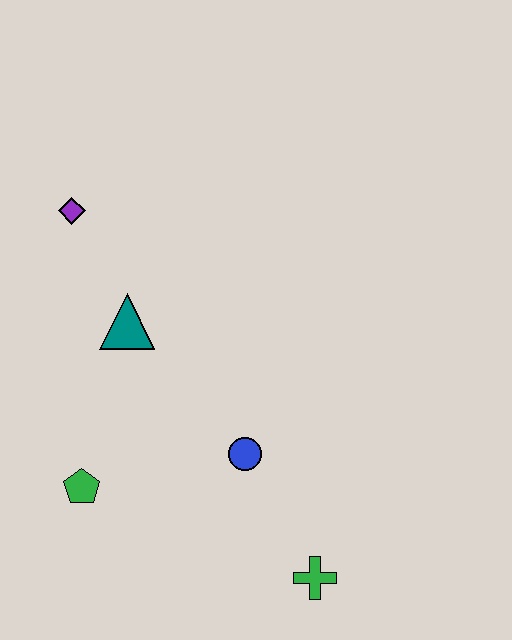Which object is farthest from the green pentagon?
The purple diamond is farthest from the green pentagon.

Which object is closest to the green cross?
The blue circle is closest to the green cross.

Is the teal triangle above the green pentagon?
Yes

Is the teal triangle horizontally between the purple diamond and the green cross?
Yes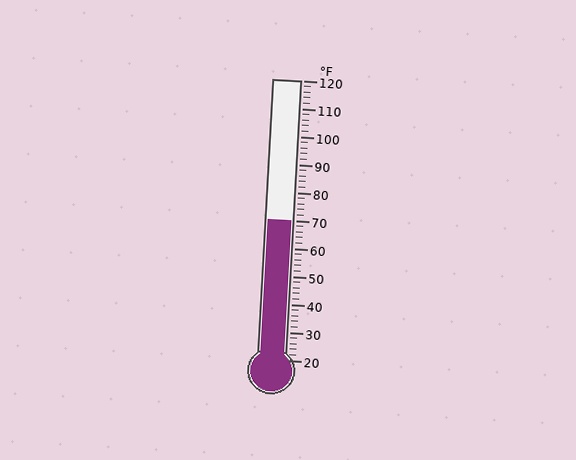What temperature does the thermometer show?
The thermometer shows approximately 70°F.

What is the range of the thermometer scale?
The thermometer scale ranges from 20°F to 120°F.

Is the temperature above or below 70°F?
The temperature is at 70°F.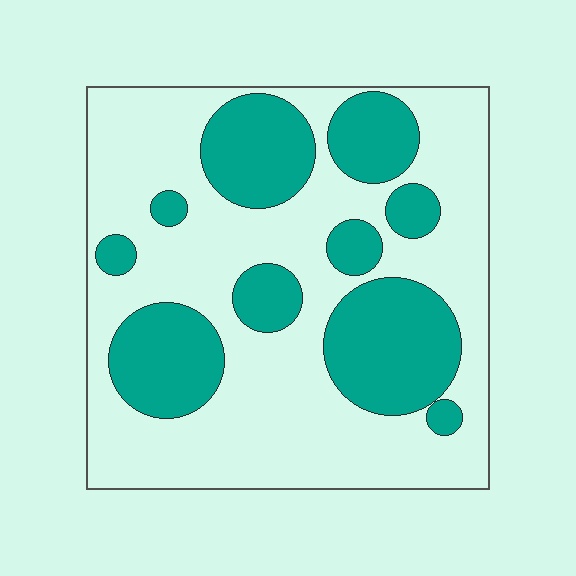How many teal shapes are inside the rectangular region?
10.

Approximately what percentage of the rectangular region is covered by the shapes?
Approximately 35%.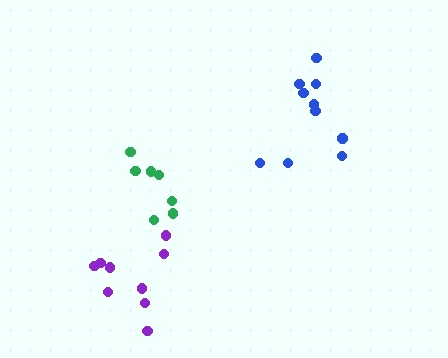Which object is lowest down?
The purple cluster is bottommost.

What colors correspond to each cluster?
The clusters are colored: purple, green, blue.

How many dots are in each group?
Group 1: 9 dots, Group 2: 7 dots, Group 3: 10 dots (26 total).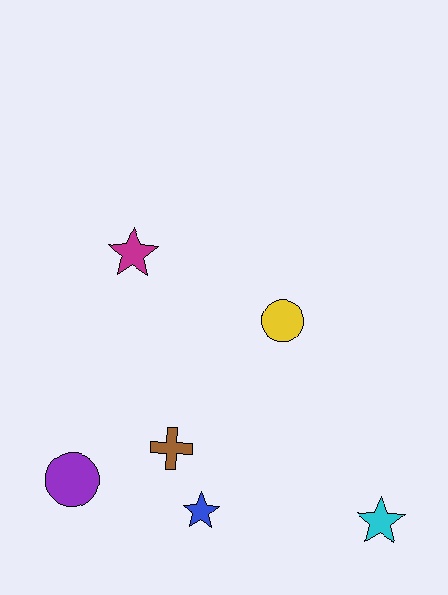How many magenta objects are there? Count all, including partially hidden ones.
There is 1 magenta object.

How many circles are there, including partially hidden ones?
There are 2 circles.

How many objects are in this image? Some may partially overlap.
There are 6 objects.